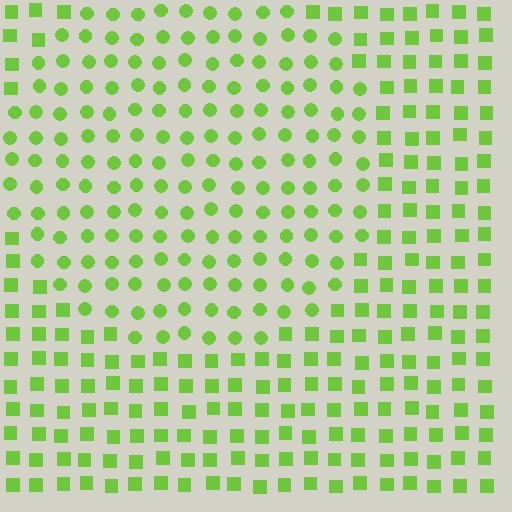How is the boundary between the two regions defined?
The boundary is defined by a change in element shape: circles inside vs. squares outside. All elements share the same color and spacing.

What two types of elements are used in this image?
The image uses circles inside the circle region and squares outside it.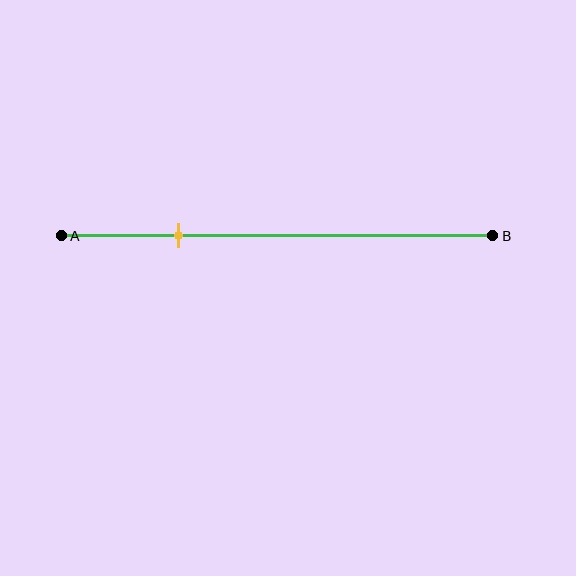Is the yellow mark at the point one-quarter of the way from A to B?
Yes, the mark is approximately at the one-quarter point.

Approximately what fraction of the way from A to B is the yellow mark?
The yellow mark is approximately 25% of the way from A to B.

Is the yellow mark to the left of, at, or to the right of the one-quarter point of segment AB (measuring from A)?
The yellow mark is approximately at the one-quarter point of segment AB.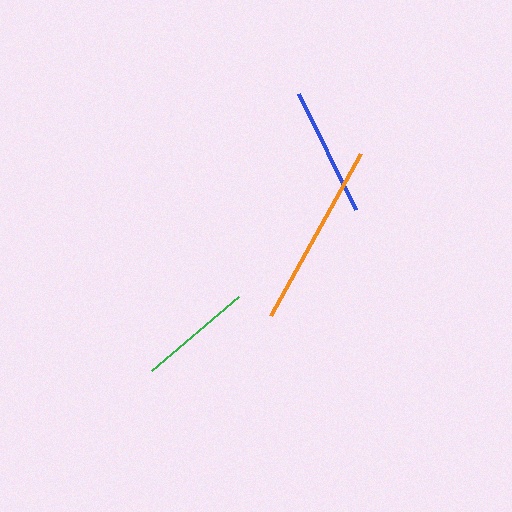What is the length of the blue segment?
The blue segment is approximately 129 pixels long.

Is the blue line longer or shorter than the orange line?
The orange line is longer than the blue line.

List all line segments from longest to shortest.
From longest to shortest: orange, blue, green.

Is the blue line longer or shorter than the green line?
The blue line is longer than the green line.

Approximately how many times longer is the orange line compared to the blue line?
The orange line is approximately 1.4 times the length of the blue line.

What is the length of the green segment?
The green segment is approximately 114 pixels long.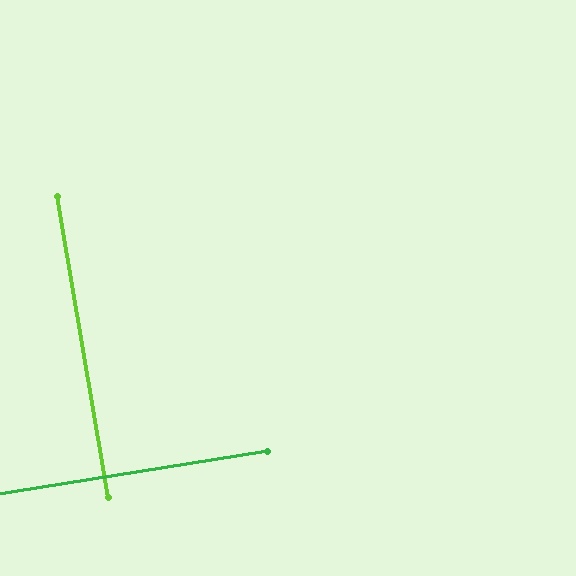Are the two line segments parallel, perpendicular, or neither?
Perpendicular — they meet at approximately 90°.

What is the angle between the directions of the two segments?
Approximately 90 degrees.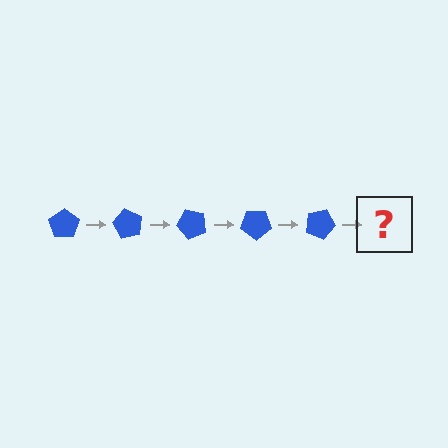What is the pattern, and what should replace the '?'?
The pattern is that the pentagon rotates 60 degrees each step. The '?' should be a blue pentagon rotated 300 degrees.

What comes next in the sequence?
The next element should be a blue pentagon rotated 300 degrees.